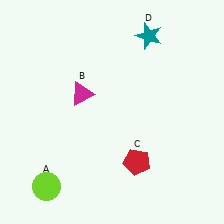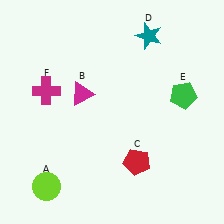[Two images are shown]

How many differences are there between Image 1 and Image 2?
There are 2 differences between the two images.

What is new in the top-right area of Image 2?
A green pentagon (E) was added in the top-right area of Image 2.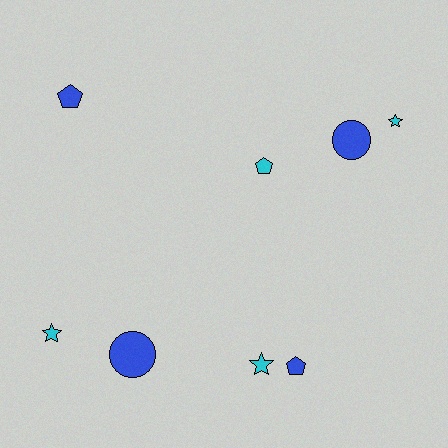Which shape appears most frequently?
Pentagon, with 3 objects.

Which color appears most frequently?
Blue, with 4 objects.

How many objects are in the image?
There are 8 objects.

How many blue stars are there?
There are no blue stars.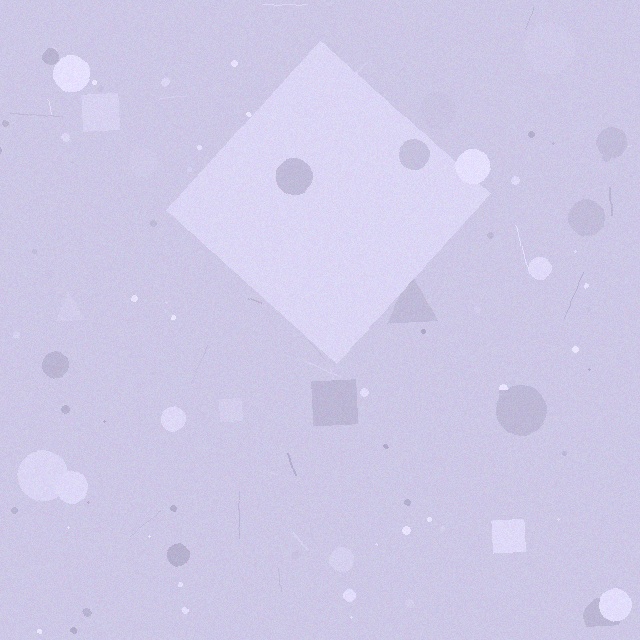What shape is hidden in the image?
A diamond is hidden in the image.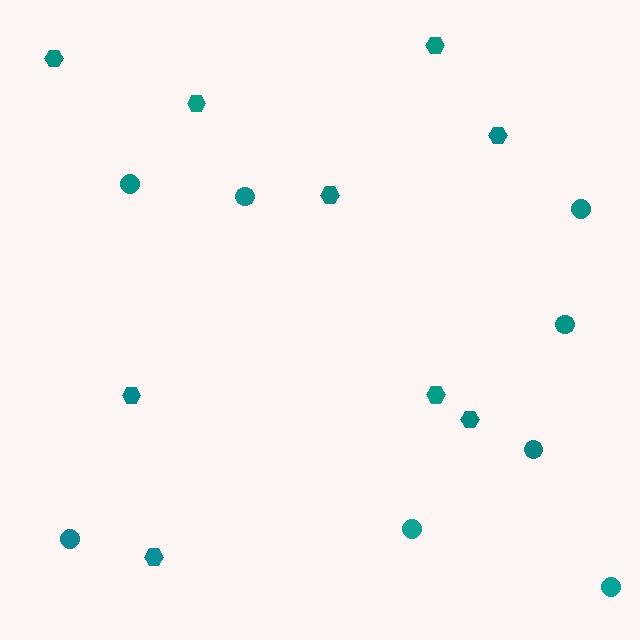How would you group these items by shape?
There are 2 groups: one group of circles (8) and one group of hexagons (9).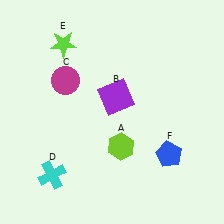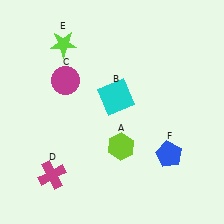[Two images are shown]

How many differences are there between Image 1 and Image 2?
There are 2 differences between the two images.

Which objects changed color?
B changed from purple to cyan. D changed from cyan to magenta.